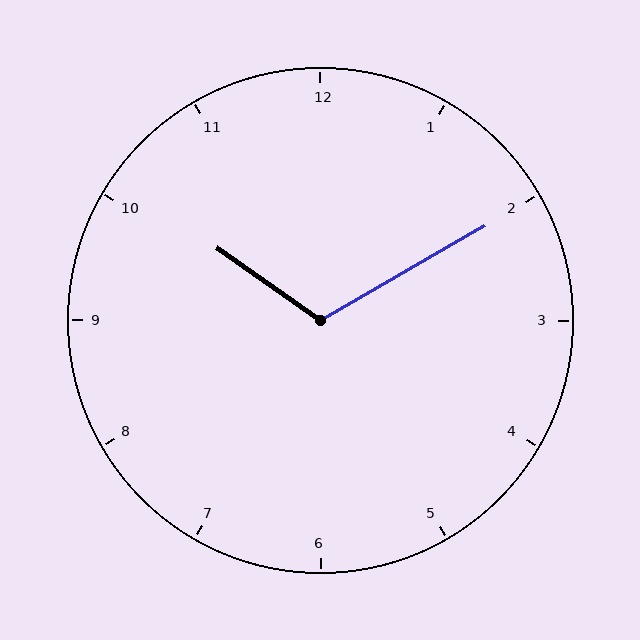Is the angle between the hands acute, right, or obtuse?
It is obtuse.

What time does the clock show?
10:10.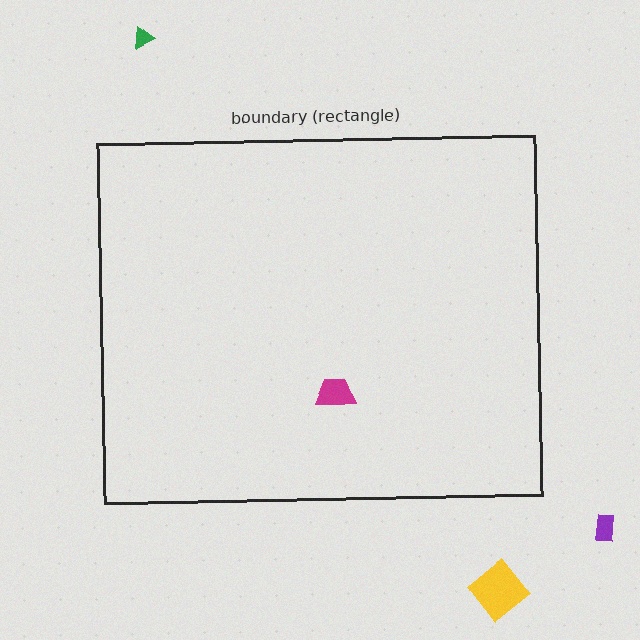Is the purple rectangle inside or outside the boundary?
Outside.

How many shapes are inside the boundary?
1 inside, 3 outside.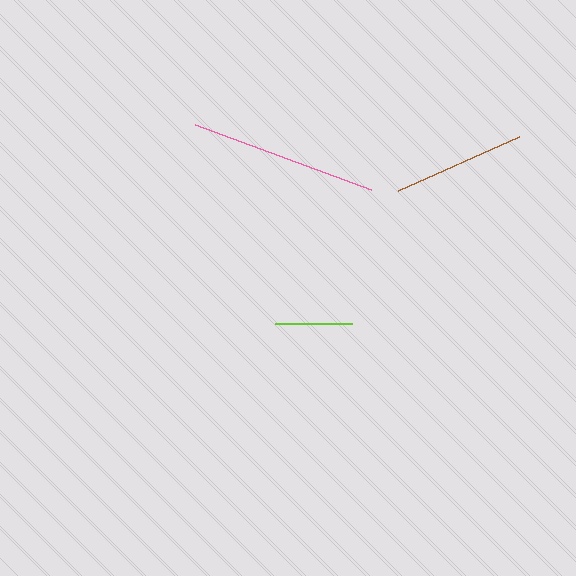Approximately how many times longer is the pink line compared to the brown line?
The pink line is approximately 1.4 times the length of the brown line.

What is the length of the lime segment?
The lime segment is approximately 77 pixels long.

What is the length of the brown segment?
The brown segment is approximately 132 pixels long.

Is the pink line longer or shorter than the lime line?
The pink line is longer than the lime line.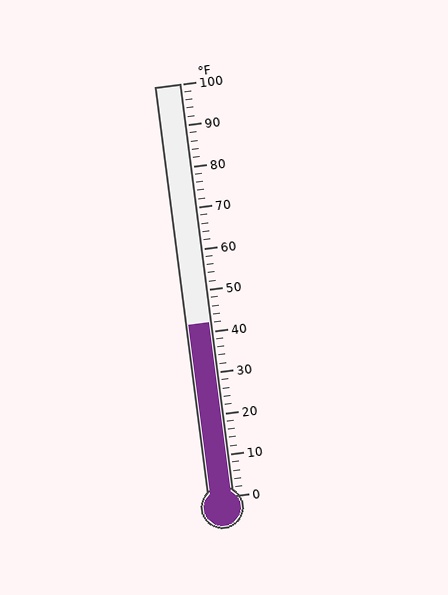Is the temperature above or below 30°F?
The temperature is above 30°F.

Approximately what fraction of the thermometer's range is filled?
The thermometer is filled to approximately 40% of its range.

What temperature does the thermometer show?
The thermometer shows approximately 42°F.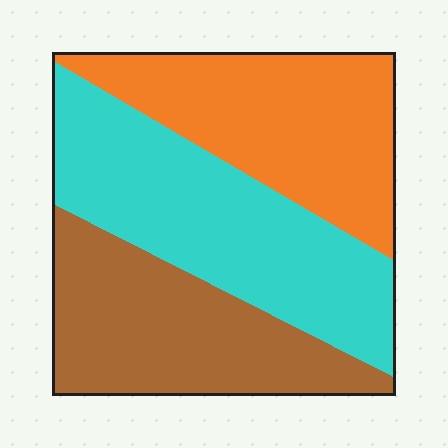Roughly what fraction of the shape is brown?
Brown covers 31% of the shape.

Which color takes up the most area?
Cyan, at roughly 40%.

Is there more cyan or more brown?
Cyan.